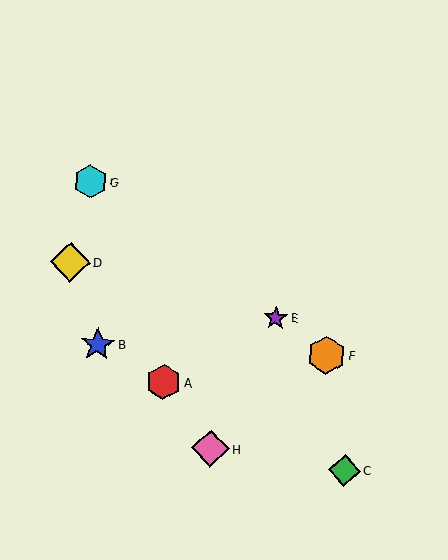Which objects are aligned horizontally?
Objects B, F are aligned horizontally.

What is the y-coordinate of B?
Object B is at y≈344.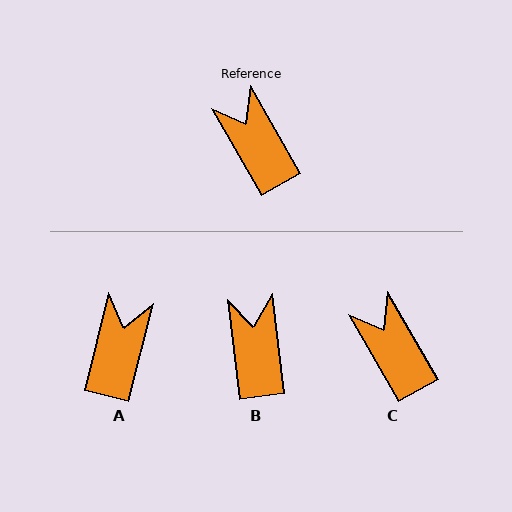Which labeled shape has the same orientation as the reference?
C.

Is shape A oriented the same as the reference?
No, it is off by about 44 degrees.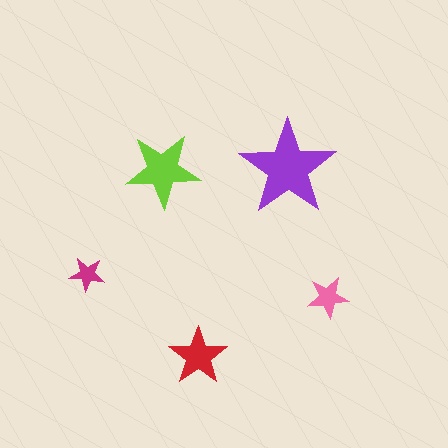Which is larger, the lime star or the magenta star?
The lime one.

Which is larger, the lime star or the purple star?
The purple one.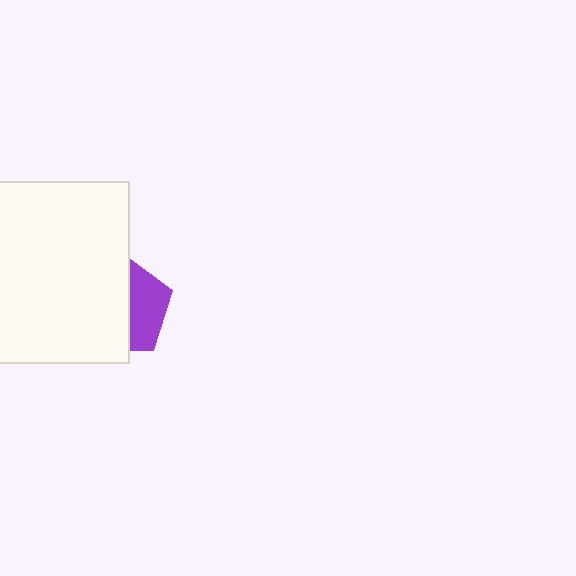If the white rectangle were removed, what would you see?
You would see the complete purple pentagon.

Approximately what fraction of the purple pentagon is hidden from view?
Roughly 61% of the purple pentagon is hidden behind the white rectangle.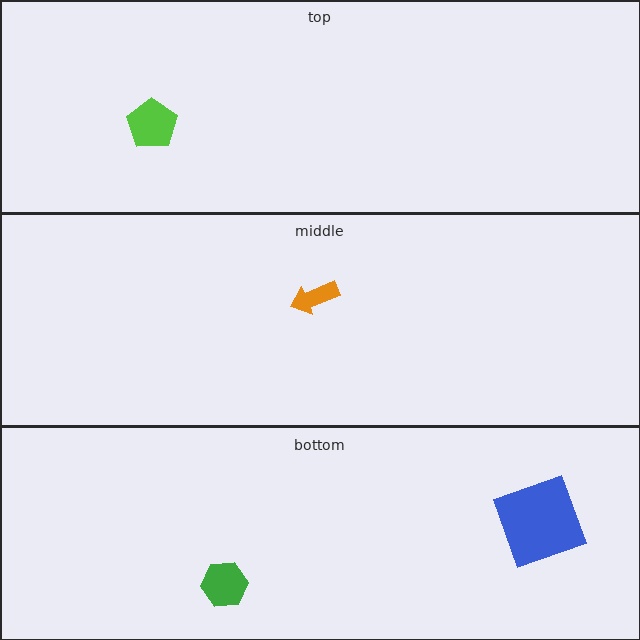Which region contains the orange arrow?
The middle region.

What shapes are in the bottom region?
The blue square, the green hexagon.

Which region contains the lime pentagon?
The top region.